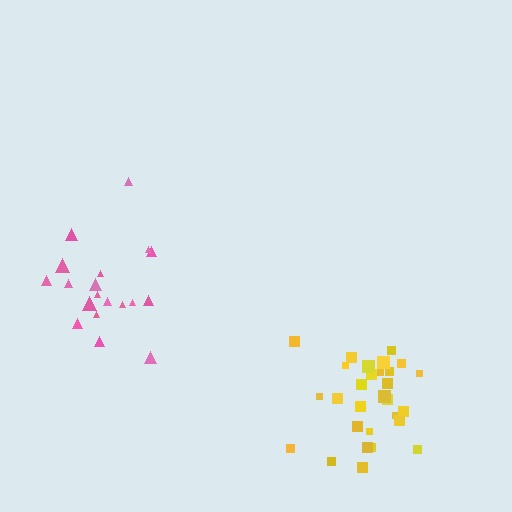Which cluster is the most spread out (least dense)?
Pink.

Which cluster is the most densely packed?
Yellow.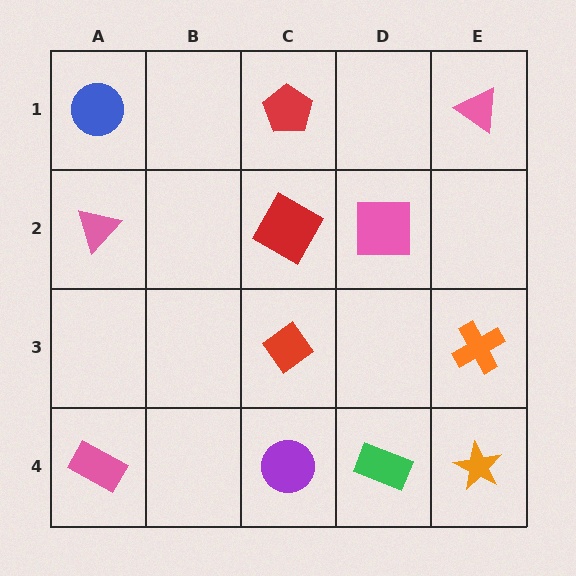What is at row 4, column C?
A purple circle.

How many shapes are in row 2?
3 shapes.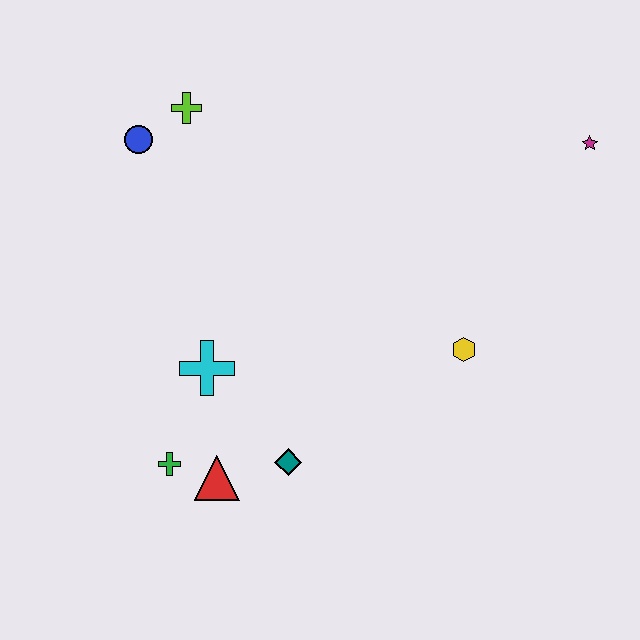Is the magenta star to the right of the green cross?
Yes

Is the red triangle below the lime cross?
Yes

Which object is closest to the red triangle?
The green cross is closest to the red triangle.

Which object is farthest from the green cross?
The magenta star is farthest from the green cross.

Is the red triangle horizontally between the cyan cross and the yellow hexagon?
Yes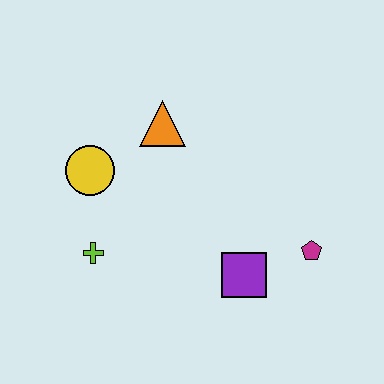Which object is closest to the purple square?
The magenta pentagon is closest to the purple square.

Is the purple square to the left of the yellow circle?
No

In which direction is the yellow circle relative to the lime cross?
The yellow circle is above the lime cross.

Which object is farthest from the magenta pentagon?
The yellow circle is farthest from the magenta pentagon.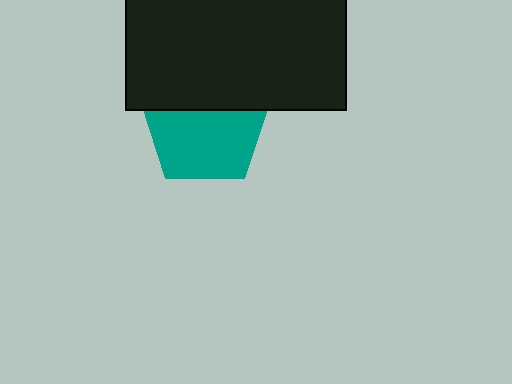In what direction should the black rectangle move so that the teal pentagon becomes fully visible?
The black rectangle should move up. That is the shortest direction to clear the overlap and leave the teal pentagon fully visible.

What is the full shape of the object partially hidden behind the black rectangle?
The partially hidden object is a teal pentagon.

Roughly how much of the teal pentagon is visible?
About half of it is visible (roughly 63%).